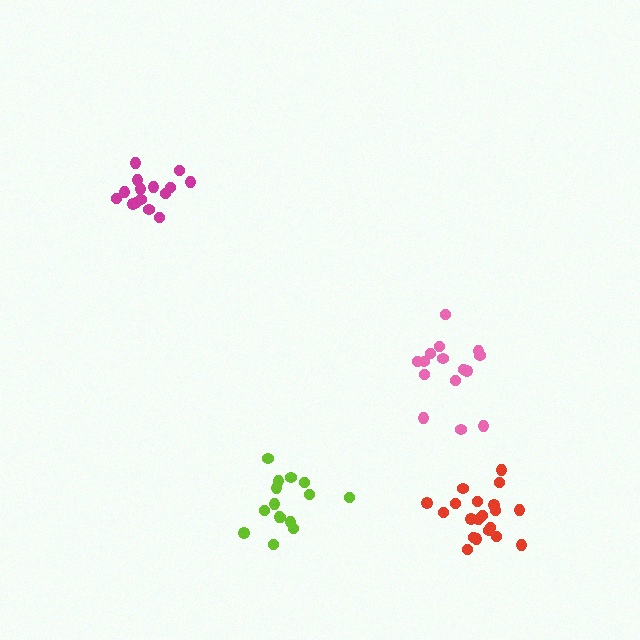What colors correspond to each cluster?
The clusters are colored: magenta, pink, lime, red.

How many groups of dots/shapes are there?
There are 4 groups.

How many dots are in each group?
Group 1: 15 dots, Group 2: 15 dots, Group 3: 15 dots, Group 4: 20 dots (65 total).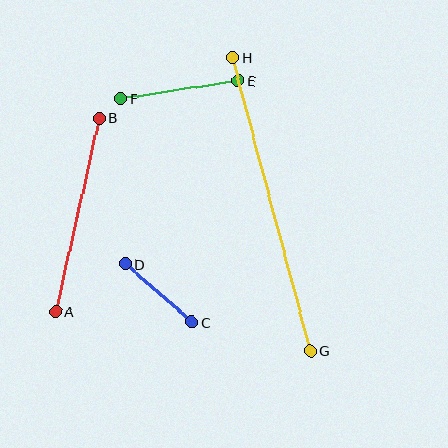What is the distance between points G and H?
The distance is approximately 303 pixels.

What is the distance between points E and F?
The distance is approximately 119 pixels.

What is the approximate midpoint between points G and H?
The midpoint is at approximately (271, 204) pixels.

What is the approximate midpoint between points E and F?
The midpoint is at approximately (180, 90) pixels.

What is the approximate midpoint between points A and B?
The midpoint is at approximately (77, 215) pixels.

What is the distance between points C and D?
The distance is approximately 89 pixels.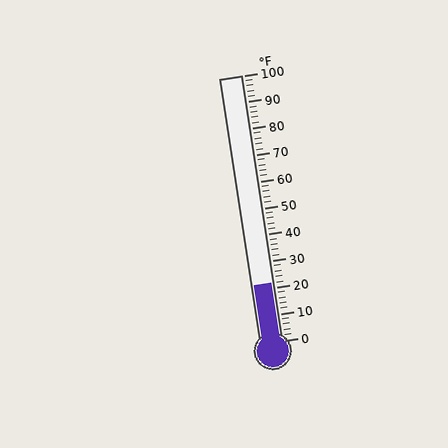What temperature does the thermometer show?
The thermometer shows approximately 22°F.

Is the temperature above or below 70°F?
The temperature is below 70°F.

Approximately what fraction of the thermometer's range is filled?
The thermometer is filled to approximately 20% of its range.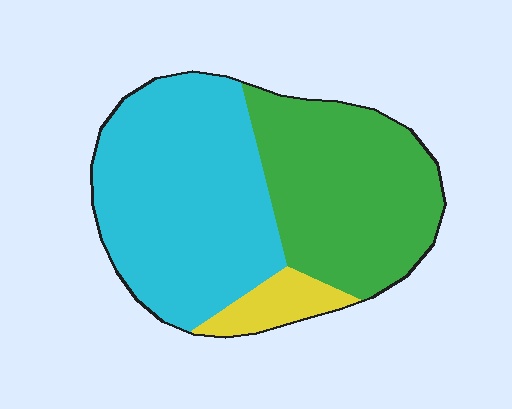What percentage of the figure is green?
Green covers around 40% of the figure.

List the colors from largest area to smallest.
From largest to smallest: cyan, green, yellow.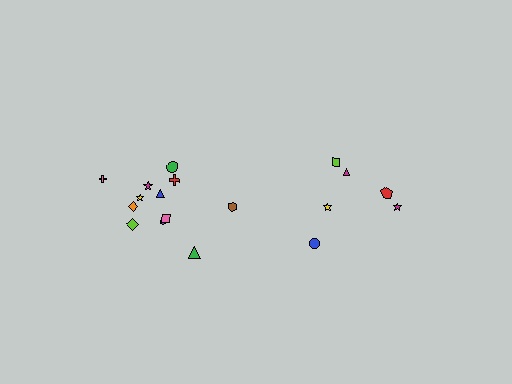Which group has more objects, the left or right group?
The left group.